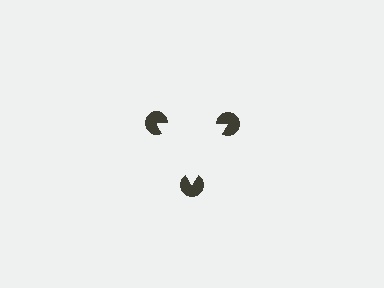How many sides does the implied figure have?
3 sides.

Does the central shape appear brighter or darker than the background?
It typically appears slightly brighter than the background, even though no actual brightness change is drawn.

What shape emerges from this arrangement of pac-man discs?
An illusory triangle — its edges are inferred from the aligned wedge cuts in the pac-man discs, not physically drawn.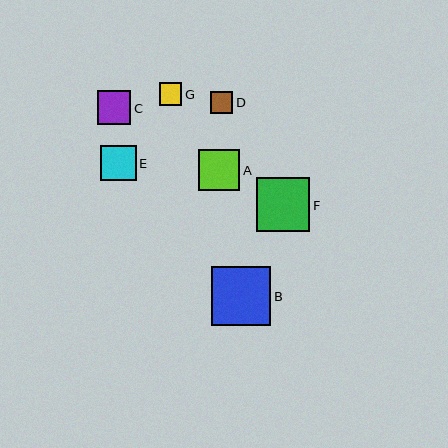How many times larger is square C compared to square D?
Square C is approximately 1.5 times the size of square D.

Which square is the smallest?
Square D is the smallest with a size of approximately 22 pixels.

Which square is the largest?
Square B is the largest with a size of approximately 59 pixels.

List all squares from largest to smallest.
From largest to smallest: B, F, A, E, C, G, D.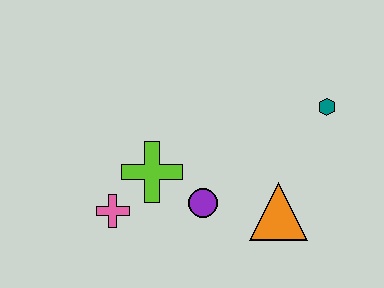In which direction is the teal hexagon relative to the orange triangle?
The teal hexagon is above the orange triangle.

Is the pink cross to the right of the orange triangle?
No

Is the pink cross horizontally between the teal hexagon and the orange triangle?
No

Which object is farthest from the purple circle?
The teal hexagon is farthest from the purple circle.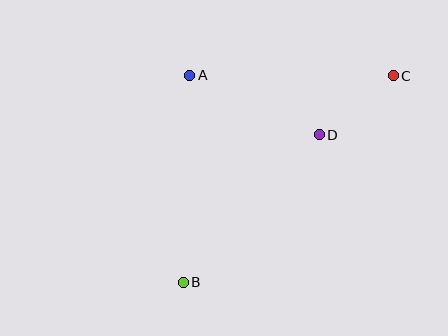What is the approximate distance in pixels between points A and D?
The distance between A and D is approximately 143 pixels.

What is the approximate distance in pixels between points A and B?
The distance between A and B is approximately 207 pixels.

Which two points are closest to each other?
Points C and D are closest to each other.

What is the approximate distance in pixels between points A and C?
The distance between A and C is approximately 204 pixels.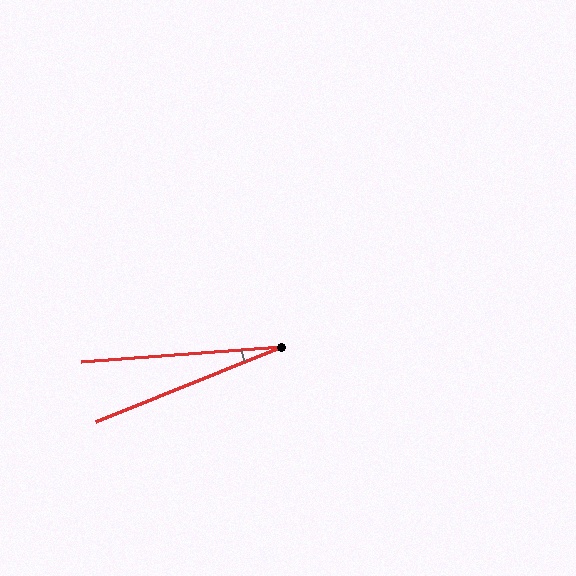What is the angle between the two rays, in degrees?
Approximately 18 degrees.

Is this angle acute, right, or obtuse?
It is acute.